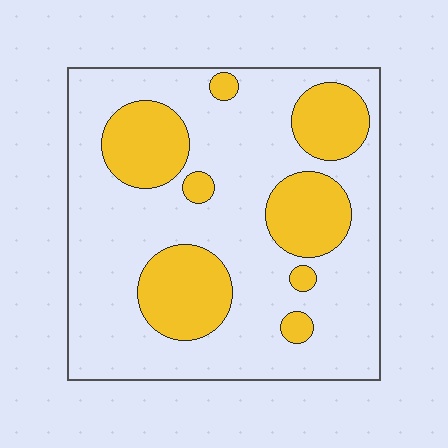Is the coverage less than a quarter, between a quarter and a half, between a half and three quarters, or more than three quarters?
Between a quarter and a half.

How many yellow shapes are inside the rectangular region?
8.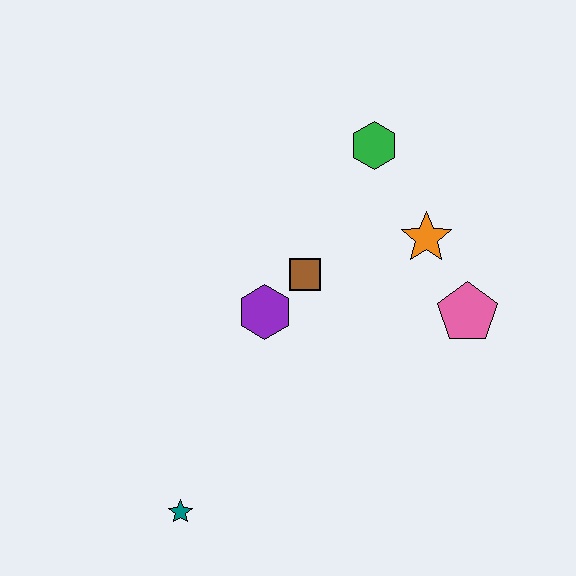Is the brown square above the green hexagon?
No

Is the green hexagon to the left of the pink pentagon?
Yes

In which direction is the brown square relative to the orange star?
The brown square is to the left of the orange star.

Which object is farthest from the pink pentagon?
The teal star is farthest from the pink pentagon.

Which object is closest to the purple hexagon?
The brown square is closest to the purple hexagon.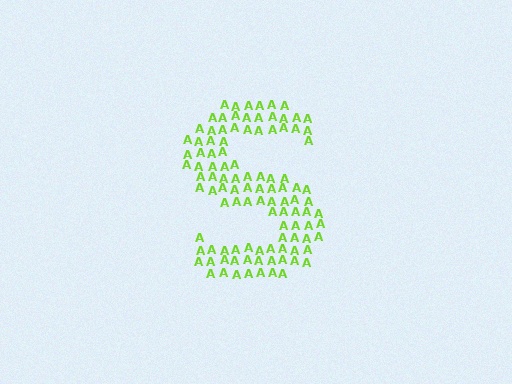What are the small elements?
The small elements are letter A's.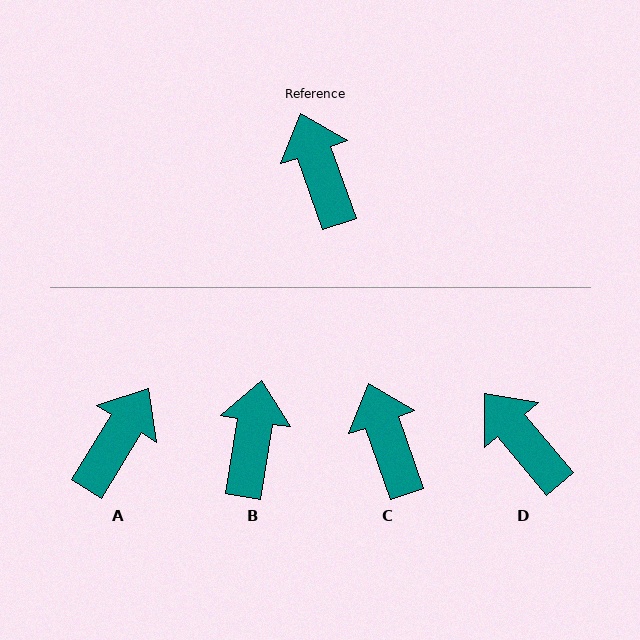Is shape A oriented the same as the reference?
No, it is off by about 51 degrees.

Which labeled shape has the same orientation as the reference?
C.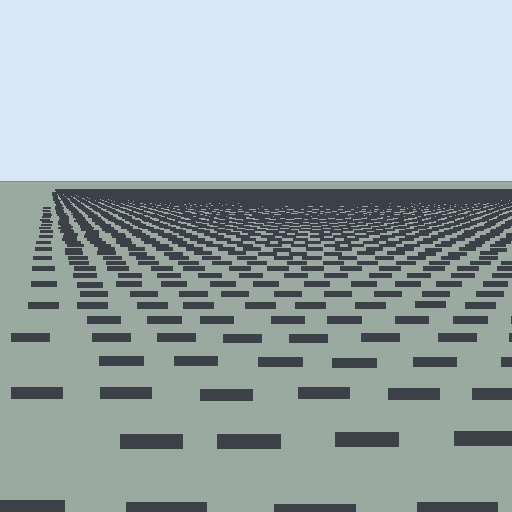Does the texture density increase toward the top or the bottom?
Density increases toward the top.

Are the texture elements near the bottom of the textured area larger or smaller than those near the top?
Larger. Near the bottom, elements are closer to the viewer and appear at a bigger on-screen size.